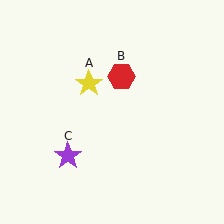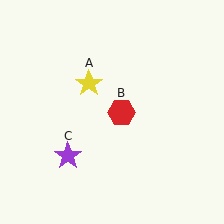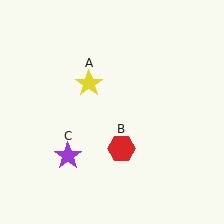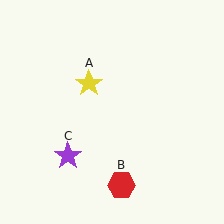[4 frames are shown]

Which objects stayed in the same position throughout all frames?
Yellow star (object A) and purple star (object C) remained stationary.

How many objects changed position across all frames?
1 object changed position: red hexagon (object B).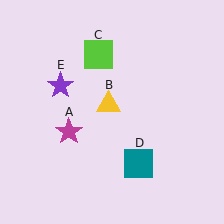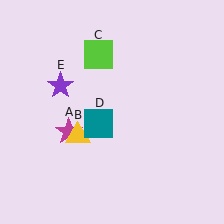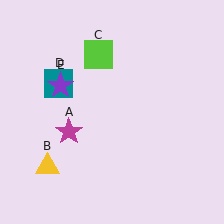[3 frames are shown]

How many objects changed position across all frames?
2 objects changed position: yellow triangle (object B), teal square (object D).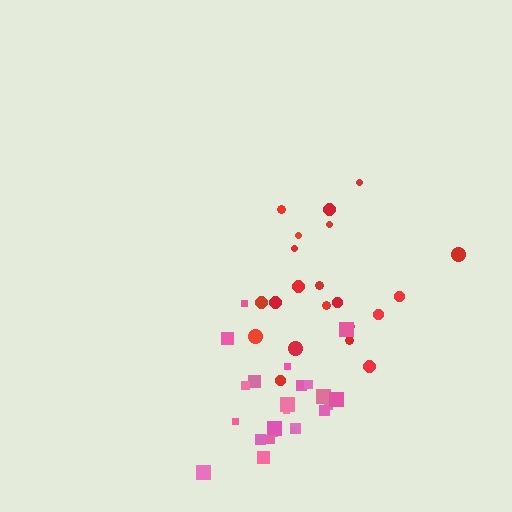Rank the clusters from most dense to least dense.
pink, red.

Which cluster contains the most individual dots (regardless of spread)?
Pink (23).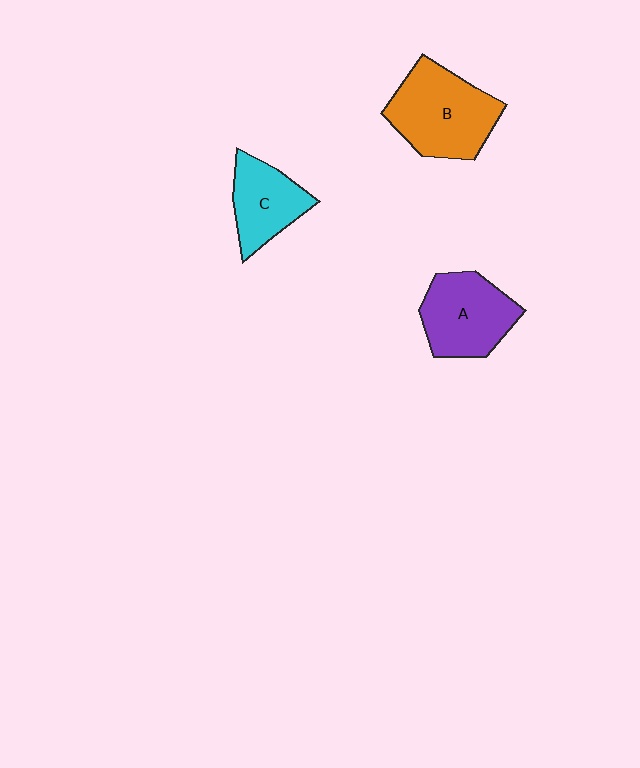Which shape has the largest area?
Shape B (orange).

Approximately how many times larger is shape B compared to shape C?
Approximately 1.5 times.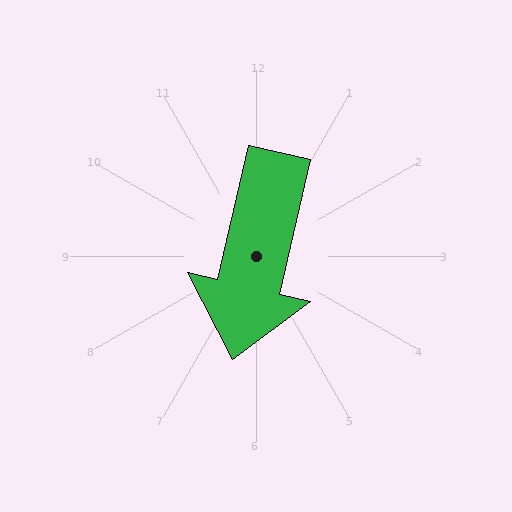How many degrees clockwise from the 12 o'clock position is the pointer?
Approximately 193 degrees.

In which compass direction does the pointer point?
South.